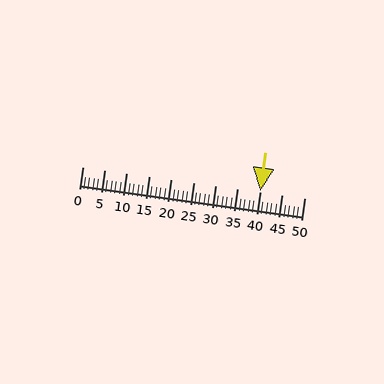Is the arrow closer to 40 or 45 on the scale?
The arrow is closer to 40.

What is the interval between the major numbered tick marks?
The major tick marks are spaced 5 units apart.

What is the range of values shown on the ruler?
The ruler shows values from 0 to 50.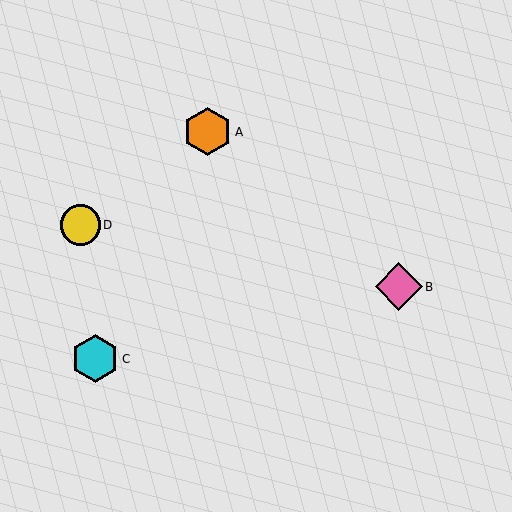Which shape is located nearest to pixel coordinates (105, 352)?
The cyan hexagon (labeled C) at (95, 359) is nearest to that location.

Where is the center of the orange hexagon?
The center of the orange hexagon is at (208, 132).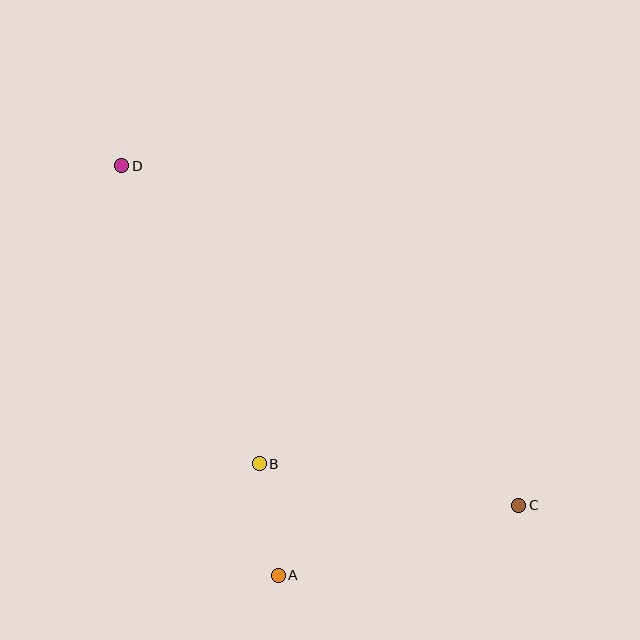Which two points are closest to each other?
Points A and B are closest to each other.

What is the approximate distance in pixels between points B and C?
The distance between B and C is approximately 263 pixels.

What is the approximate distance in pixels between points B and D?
The distance between B and D is approximately 328 pixels.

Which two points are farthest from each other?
Points C and D are farthest from each other.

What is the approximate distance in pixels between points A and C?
The distance between A and C is approximately 251 pixels.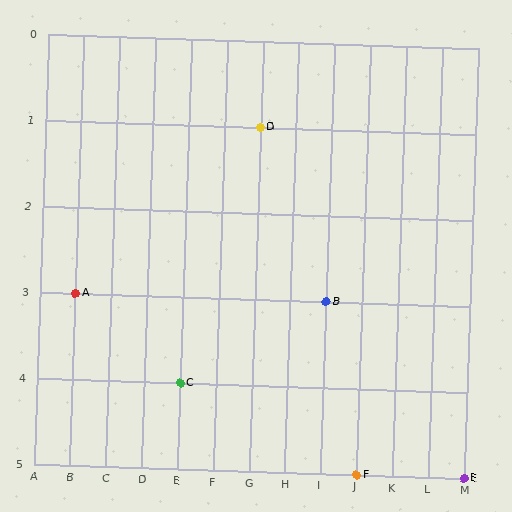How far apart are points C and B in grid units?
Points C and B are 4 columns and 1 row apart (about 4.1 grid units diagonally).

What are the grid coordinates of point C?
Point C is at grid coordinates (E, 4).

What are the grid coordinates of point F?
Point F is at grid coordinates (J, 5).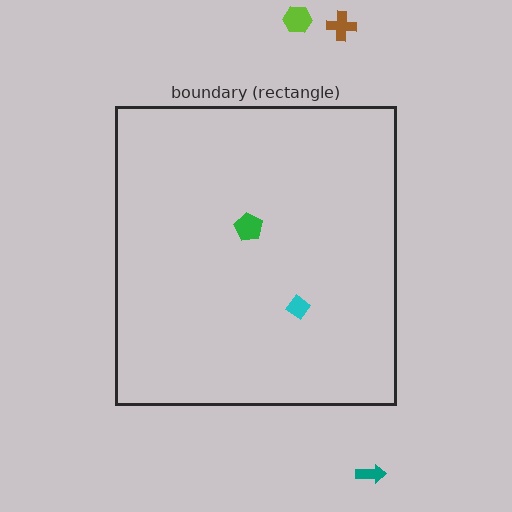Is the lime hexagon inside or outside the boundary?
Outside.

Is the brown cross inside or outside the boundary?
Outside.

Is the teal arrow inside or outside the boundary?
Outside.